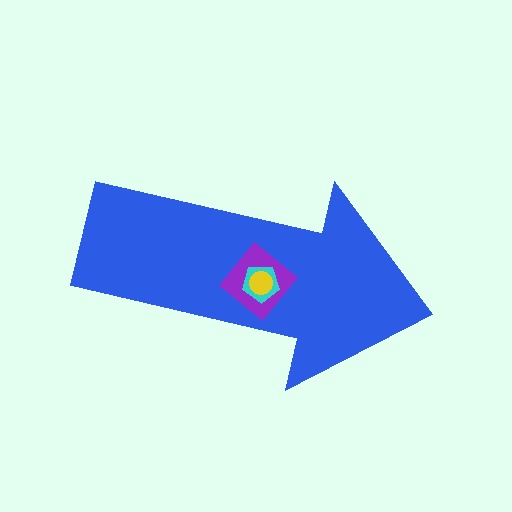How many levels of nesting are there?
4.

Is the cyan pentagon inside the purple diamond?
Yes.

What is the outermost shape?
The blue arrow.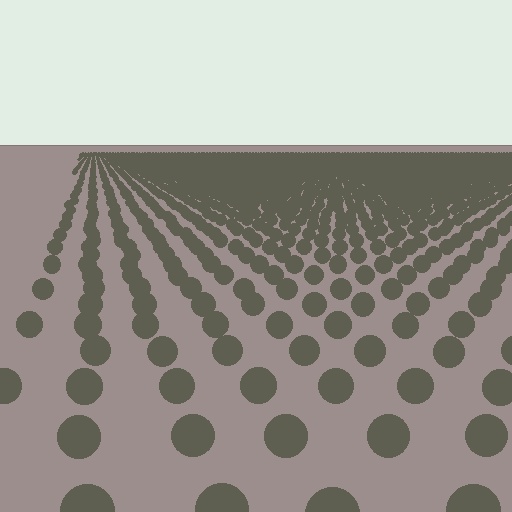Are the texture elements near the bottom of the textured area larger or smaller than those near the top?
Larger. Near the bottom, elements are closer to the viewer and appear at a bigger on-screen size.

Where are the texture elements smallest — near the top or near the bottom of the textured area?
Near the top.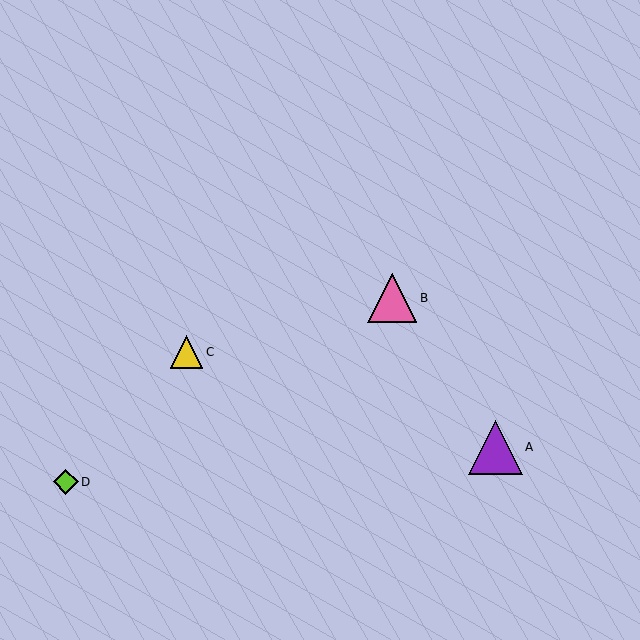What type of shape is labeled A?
Shape A is a purple triangle.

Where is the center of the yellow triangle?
The center of the yellow triangle is at (187, 352).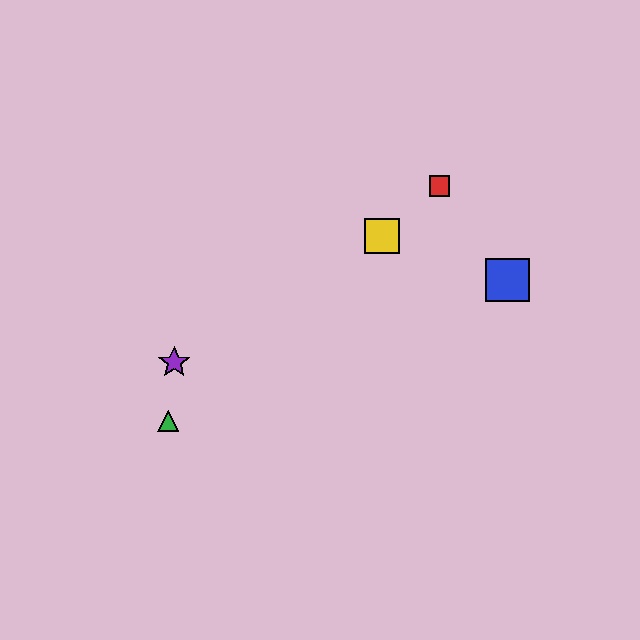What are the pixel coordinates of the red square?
The red square is at (439, 186).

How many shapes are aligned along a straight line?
3 shapes (the red square, the green triangle, the yellow square) are aligned along a straight line.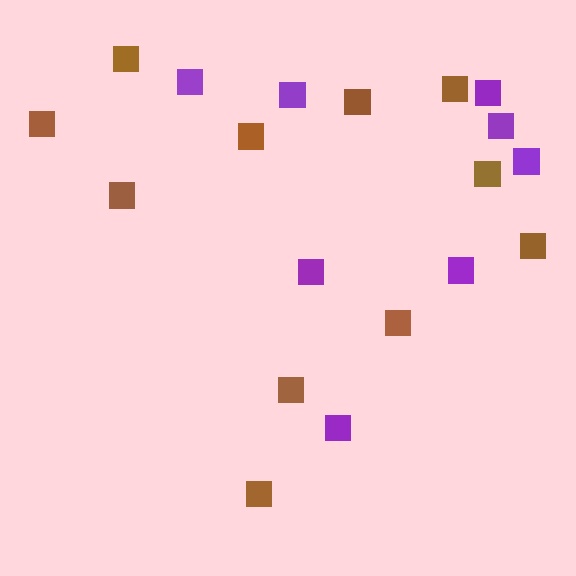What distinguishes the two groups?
There are 2 groups: one group of brown squares (11) and one group of purple squares (8).